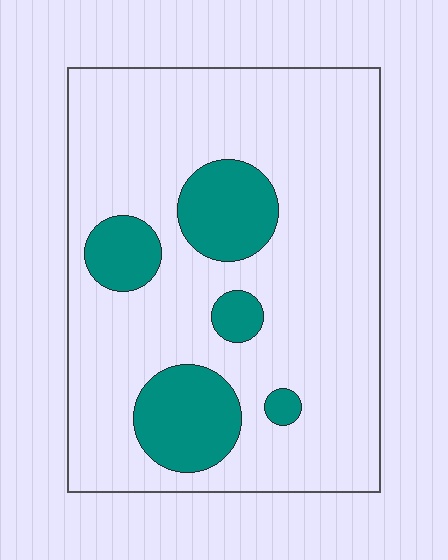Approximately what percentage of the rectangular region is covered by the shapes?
Approximately 20%.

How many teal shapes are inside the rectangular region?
5.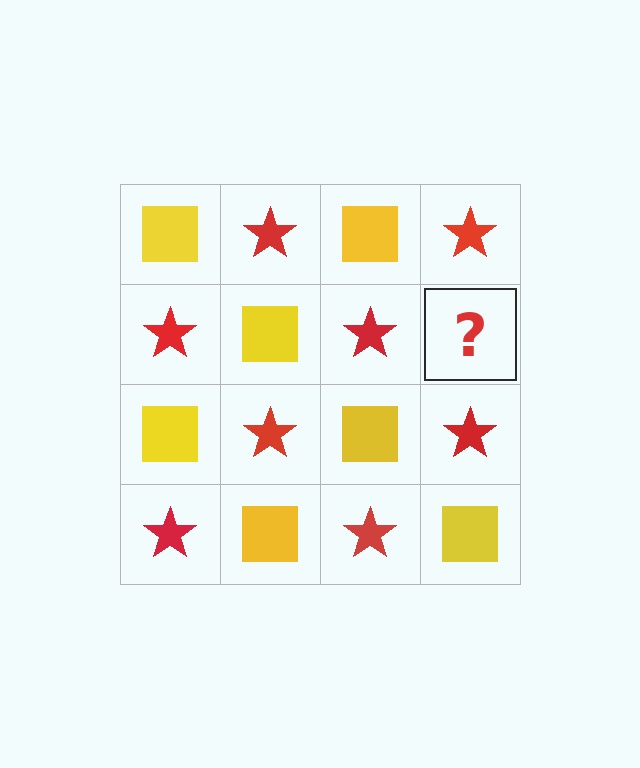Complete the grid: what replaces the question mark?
The question mark should be replaced with a yellow square.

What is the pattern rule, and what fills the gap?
The rule is that it alternates yellow square and red star in a checkerboard pattern. The gap should be filled with a yellow square.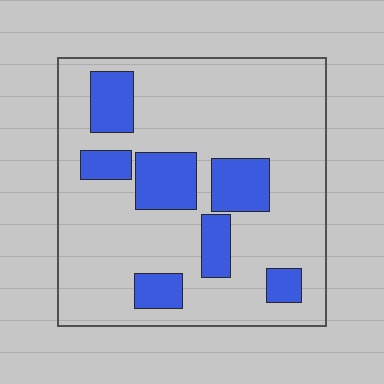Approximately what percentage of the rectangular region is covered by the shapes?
Approximately 20%.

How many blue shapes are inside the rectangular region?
7.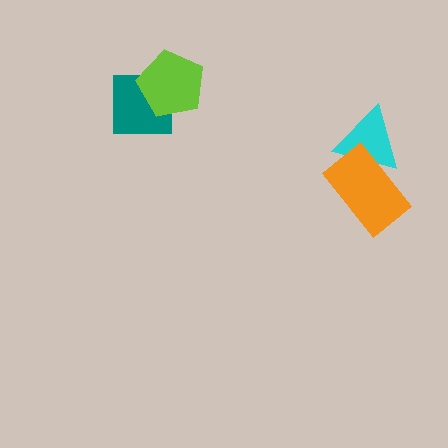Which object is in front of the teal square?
The lime pentagon is in front of the teal square.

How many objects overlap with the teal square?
1 object overlaps with the teal square.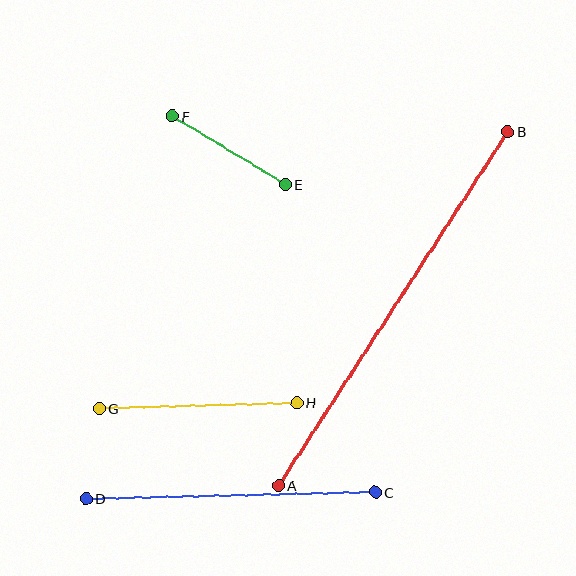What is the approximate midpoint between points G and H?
The midpoint is at approximately (198, 406) pixels.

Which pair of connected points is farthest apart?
Points A and B are farthest apart.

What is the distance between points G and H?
The distance is approximately 198 pixels.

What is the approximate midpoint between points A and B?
The midpoint is at approximately (393, 309) pixels.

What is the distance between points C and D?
The distance is approximately 290 pixels.